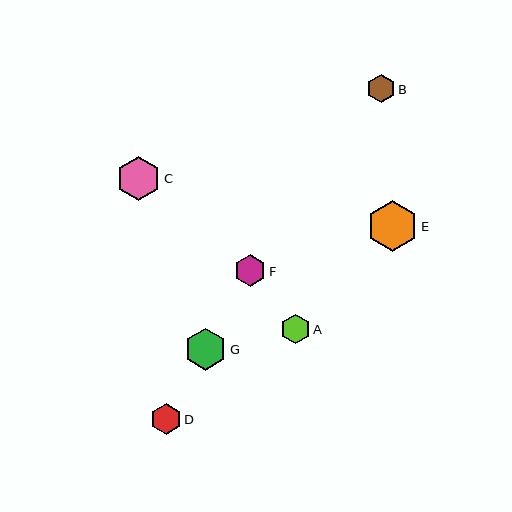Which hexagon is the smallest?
Hexagon B is the smallest with a size of approximately 29 pixels.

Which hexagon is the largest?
Hexagon E is the largest with a size of approximately 51 pixels.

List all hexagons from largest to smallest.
From largest to smallest: E, C, G, F, D, A, B.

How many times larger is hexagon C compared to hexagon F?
Hexagon C is approximately 1.4 times the size of hexagon F.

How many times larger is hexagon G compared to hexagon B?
Hexagon G is approximately 1.5 times the size of hexagon B.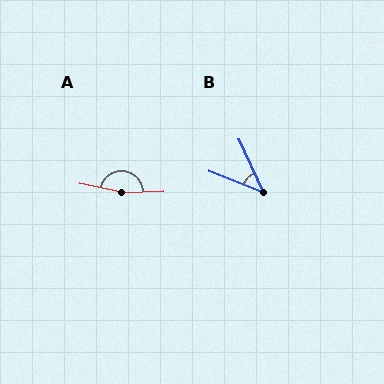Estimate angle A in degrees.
Approximately 168 degrees.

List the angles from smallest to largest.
B (44°), A (168°).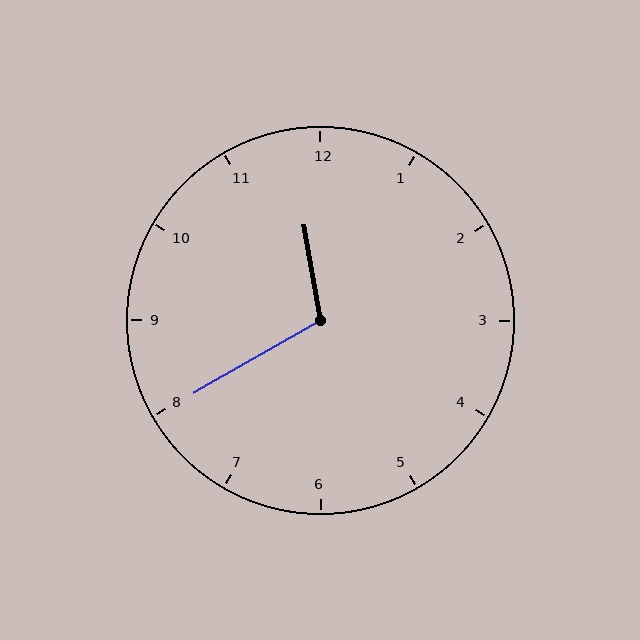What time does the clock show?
11:40.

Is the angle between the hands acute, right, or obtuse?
It is obtuse.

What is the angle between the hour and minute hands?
Approximately 110 degrees.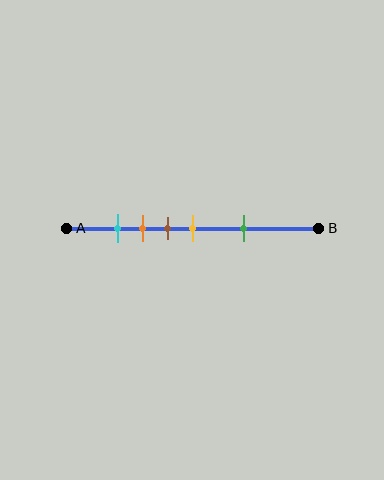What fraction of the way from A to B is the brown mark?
The brown mark is approximately 40% (0.4) of the way from A to B.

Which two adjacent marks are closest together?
The cyan and orange marks are the closest adjacent pair.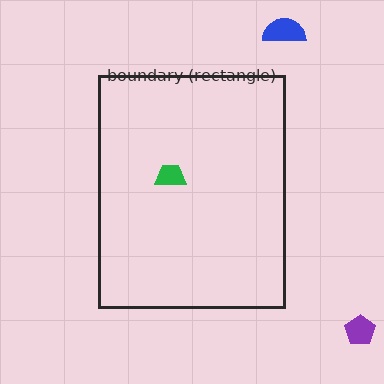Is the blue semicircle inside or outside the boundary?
Outside.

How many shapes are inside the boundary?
1 inside, 2 outside.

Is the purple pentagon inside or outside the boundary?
Outside.